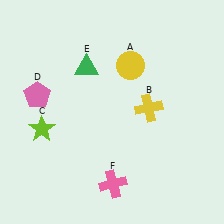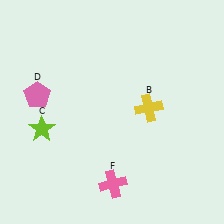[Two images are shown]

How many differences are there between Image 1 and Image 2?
There are 2 differences between the two images.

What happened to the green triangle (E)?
The green triangle (E) was removed in Image 2. It was in the top-left area of Image 1.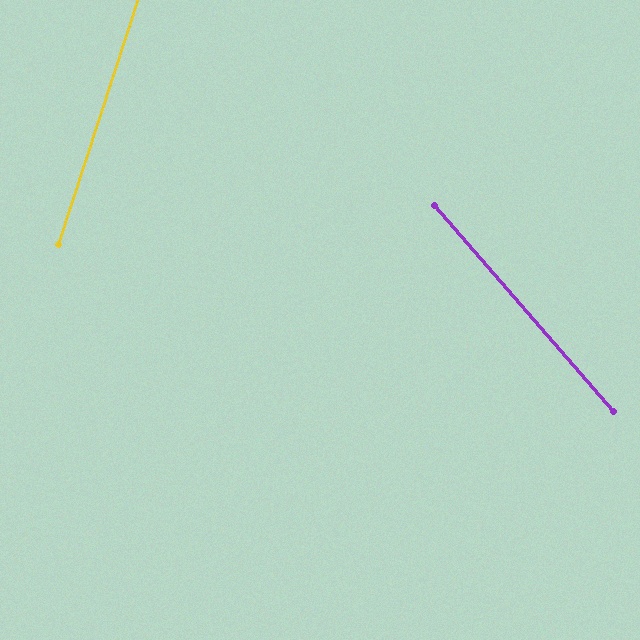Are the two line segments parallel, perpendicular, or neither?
Neither parallel nor perpendicular — they differ by about 59°.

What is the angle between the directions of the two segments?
Approximately 59 degrees.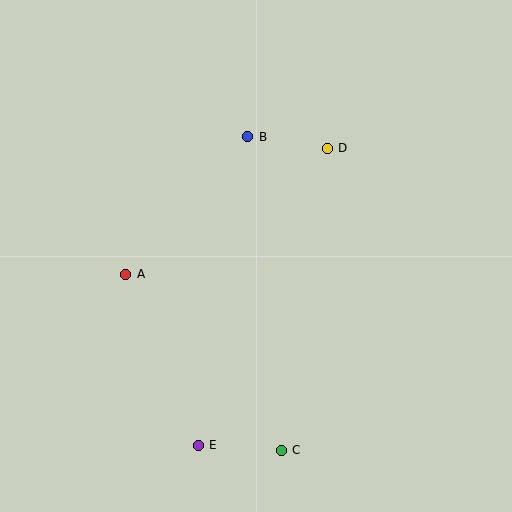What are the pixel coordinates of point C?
Point C is at (281, 450).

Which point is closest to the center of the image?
Point B at (248, 137) is closest to the center.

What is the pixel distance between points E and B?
The distance between E and B is 312 pixels.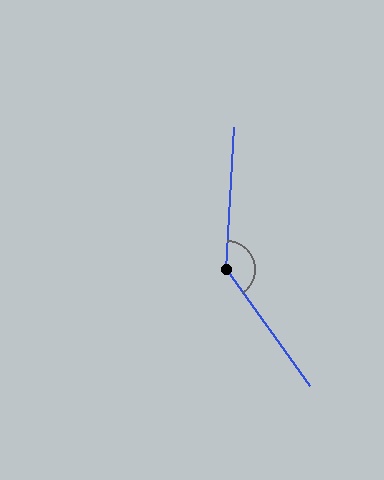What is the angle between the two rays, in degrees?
Approximately 142 degrees.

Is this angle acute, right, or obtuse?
It is obtuse.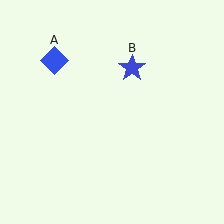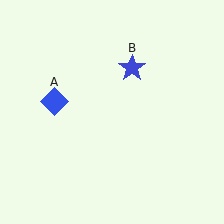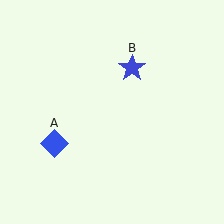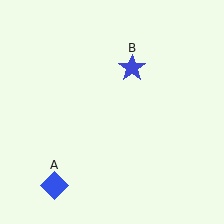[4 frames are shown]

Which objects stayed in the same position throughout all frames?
Blue star (object B) remained stationary.